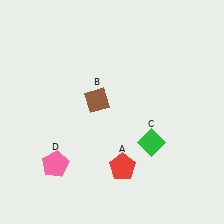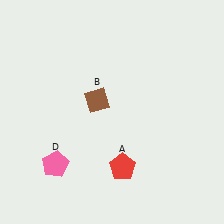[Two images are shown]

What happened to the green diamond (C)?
The green diamond (C) was removed in Image 2. It was in the bottom-right area of Image 1.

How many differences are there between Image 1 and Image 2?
There is 1 difference between the two images.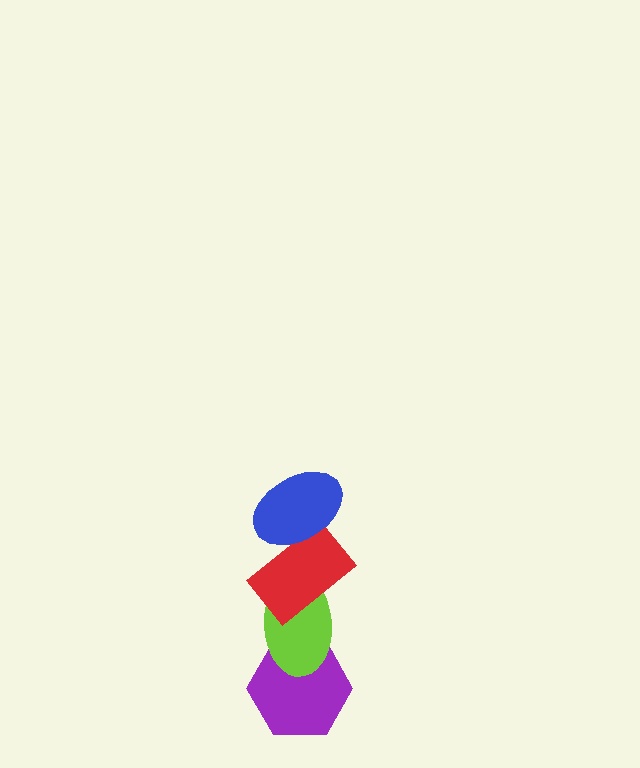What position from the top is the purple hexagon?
The purple hexagon is 4th from the top.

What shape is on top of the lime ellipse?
The red rectangle is on top of the lime ellipse.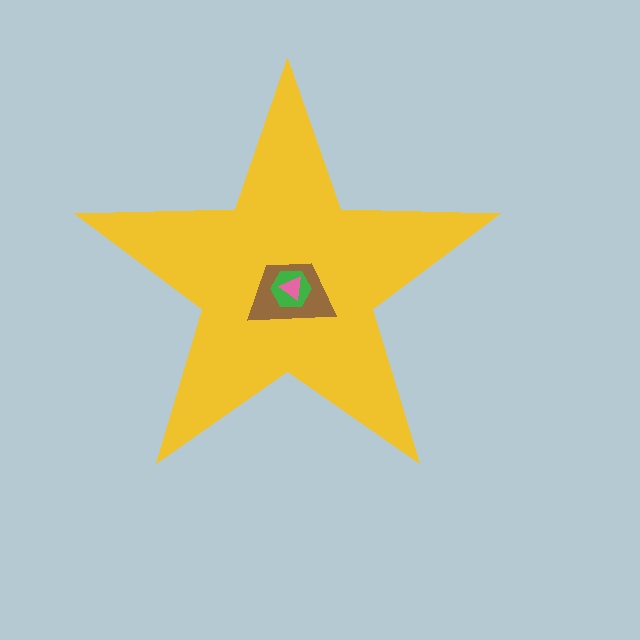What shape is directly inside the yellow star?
The brown trapezoid.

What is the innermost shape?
The pink triangle.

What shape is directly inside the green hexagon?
The pink triangle.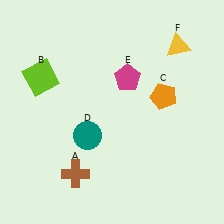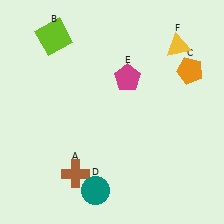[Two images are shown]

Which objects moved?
The objects that moved are: the lime square (B), the orange pentagon (C), the teal circle (D).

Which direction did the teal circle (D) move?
The teal circle (D) moved down.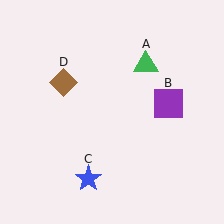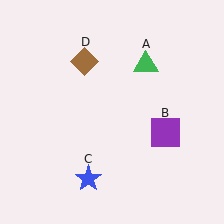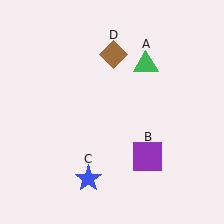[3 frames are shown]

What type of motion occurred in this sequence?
The purple square (object B), brown diamond (object D) rotated clockwise around the center of the scene.